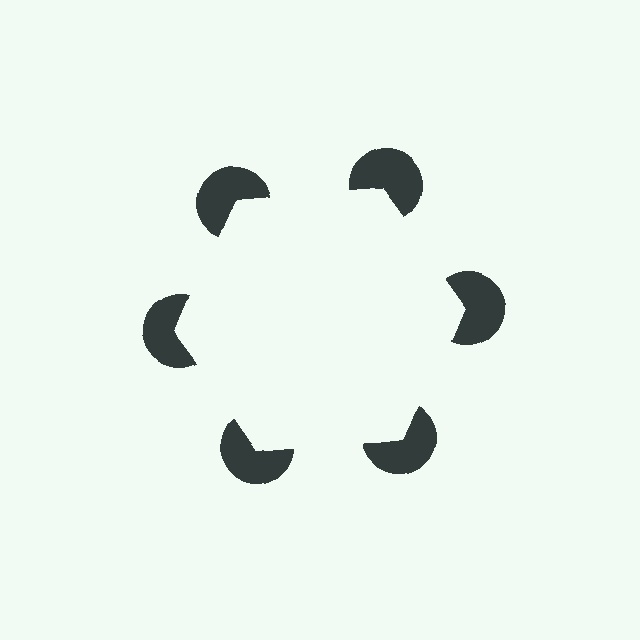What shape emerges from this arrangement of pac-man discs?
An illusory hexagon — its edges are inferred from the aligned wedge cuts in the pac-man discs, not physically drawn.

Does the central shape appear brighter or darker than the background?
It typically appears slightly brighter than the background, even though no actual brightness change is drawn.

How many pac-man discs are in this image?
There are 6 — one at each vertex of the illusory hexagon.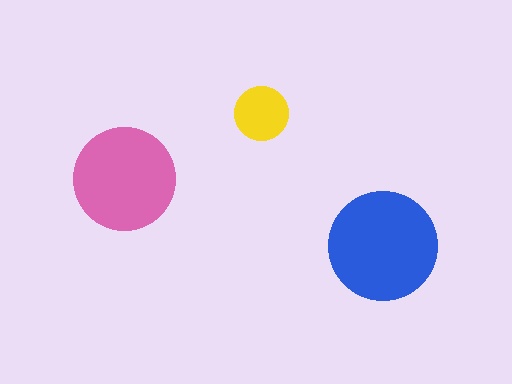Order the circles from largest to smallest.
the blue one, the pink one, the yellow one.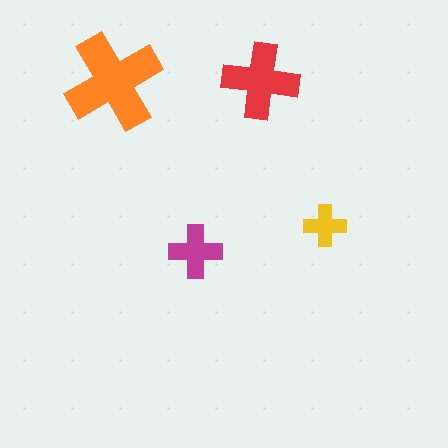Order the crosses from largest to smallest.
the orange one, the red one, the magenta one, the yellow one.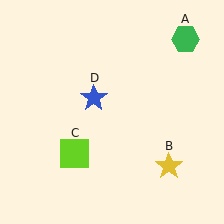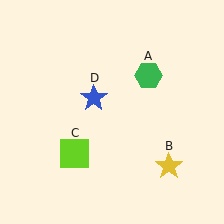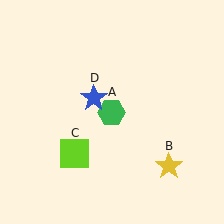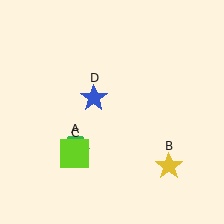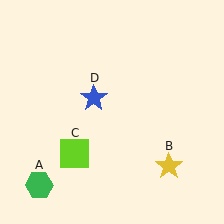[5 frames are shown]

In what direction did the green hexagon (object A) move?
The green hexagon (object A) moved down and to the left.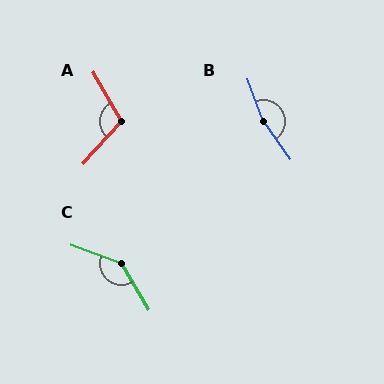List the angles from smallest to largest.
A (107°), C (140°), B (165°).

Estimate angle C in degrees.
Approximately 140 degrees.